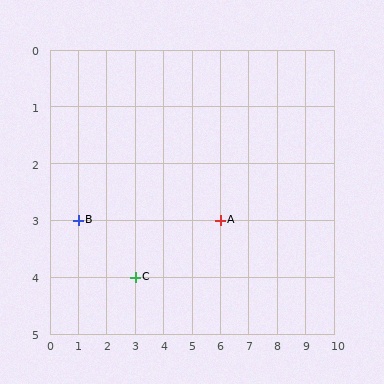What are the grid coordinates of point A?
Point A is at grid coordinates (6, 3).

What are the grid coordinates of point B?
Point B is at grid coordinates (1, 3).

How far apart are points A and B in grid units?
Points A and B are 5 columns apart.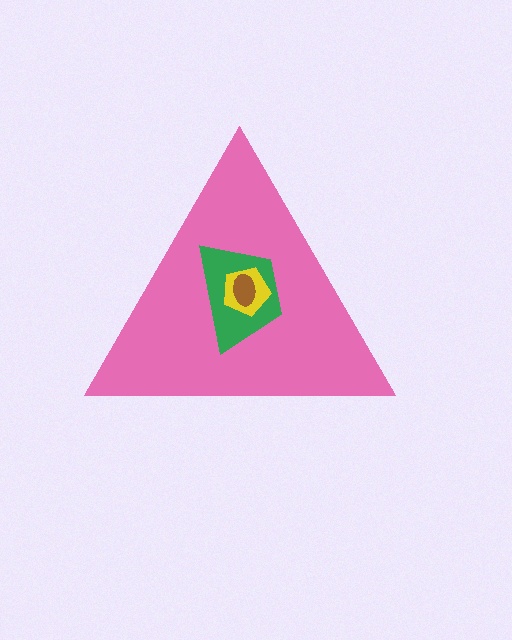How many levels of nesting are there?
4.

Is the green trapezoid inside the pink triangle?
Yes.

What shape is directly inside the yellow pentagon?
The brown ellipse.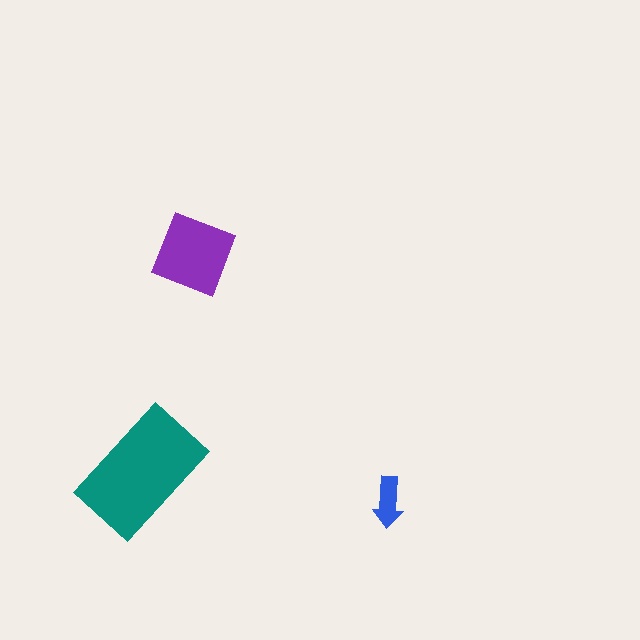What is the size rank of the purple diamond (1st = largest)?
2nd.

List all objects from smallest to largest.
The blue arrow, the purple diamond, the teal rectangle.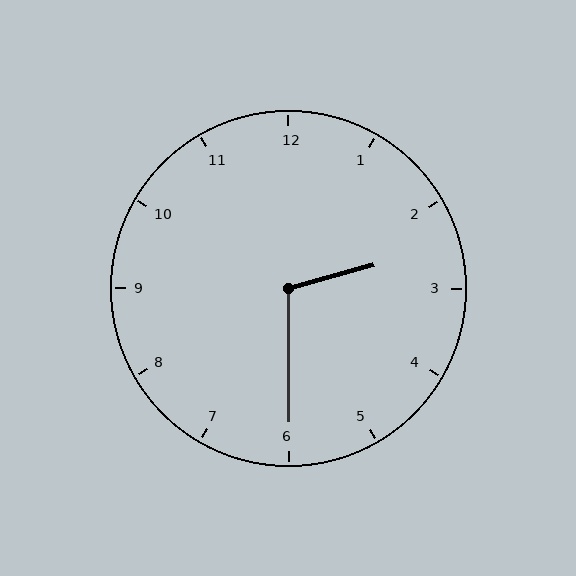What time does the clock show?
2:30.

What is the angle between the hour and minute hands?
Approximately 105 degrees.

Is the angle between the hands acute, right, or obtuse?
It is obtuse.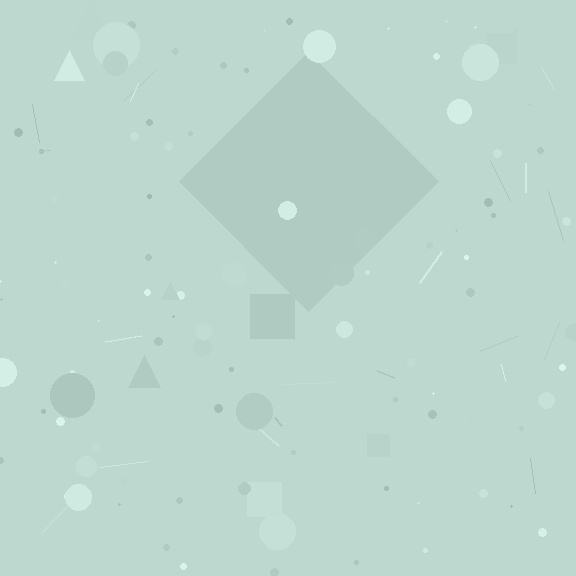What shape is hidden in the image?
A diamond is hidden in the image.